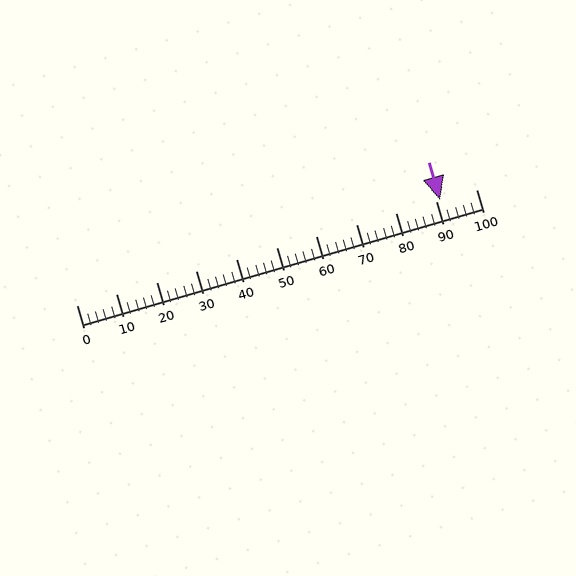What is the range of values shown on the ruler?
The ruler shows values from 0 to 100.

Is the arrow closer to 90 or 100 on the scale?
The arrow is closer to 90.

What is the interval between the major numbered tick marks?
The major tick marks are spaced 10 units apart.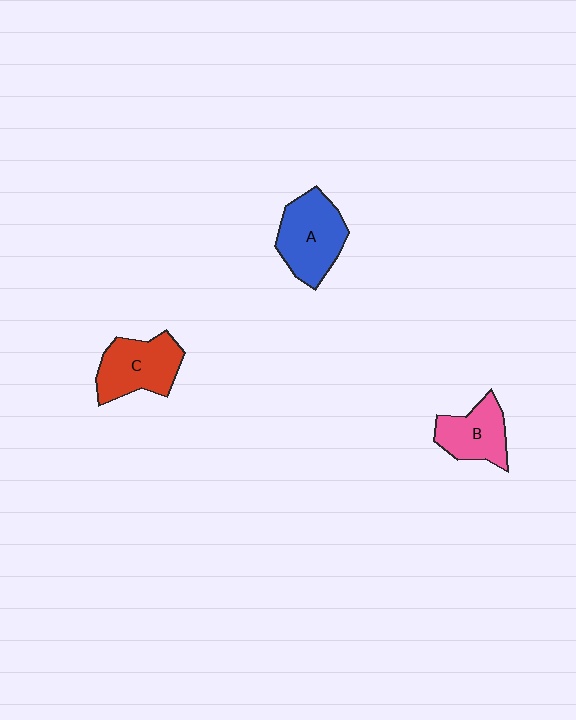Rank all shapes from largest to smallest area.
From largest to smallest: A (blue), C (red), B (pink).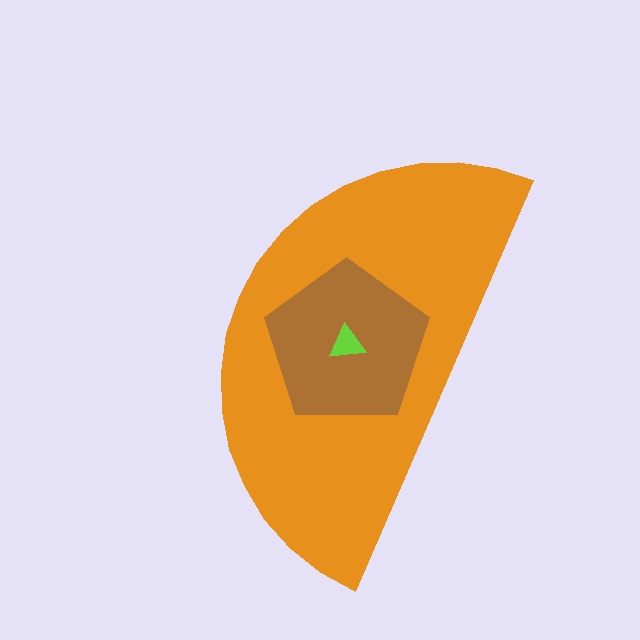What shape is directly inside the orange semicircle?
The brown pentagon.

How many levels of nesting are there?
3.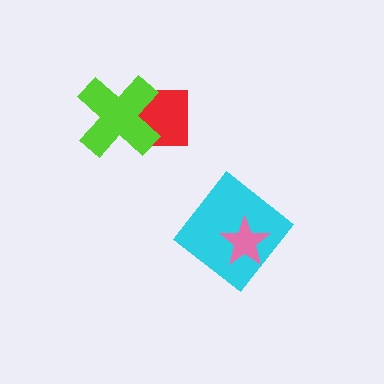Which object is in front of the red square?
The lime cross is in front of the red square.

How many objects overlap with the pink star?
1 object overlaps with the pink star.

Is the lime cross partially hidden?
No, no other shape covers it.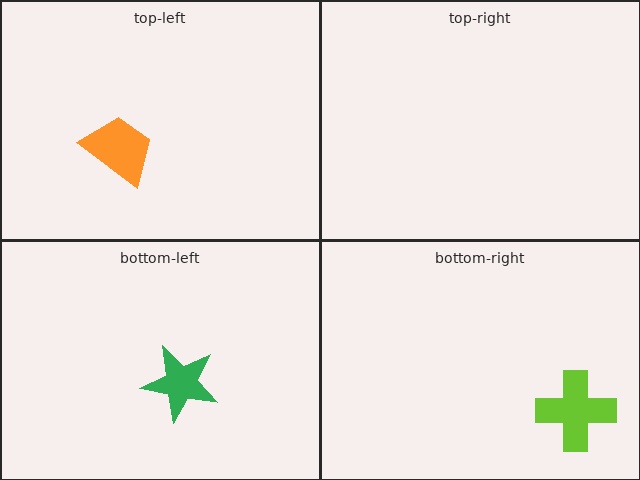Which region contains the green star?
The bottom-left region.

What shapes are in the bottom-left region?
The green star.